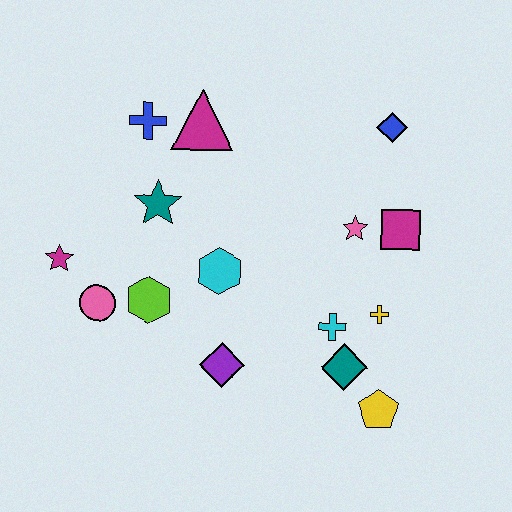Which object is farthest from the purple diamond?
The blue diamond is farthest from the purple diamond.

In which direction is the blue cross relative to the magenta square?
The blue cross is to the left of the magenta square.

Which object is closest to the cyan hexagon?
The lime hexagon is closest to the cyan hexagon.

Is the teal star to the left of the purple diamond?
Yes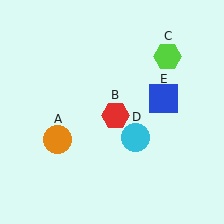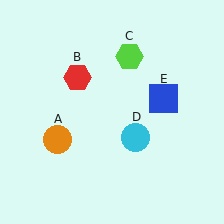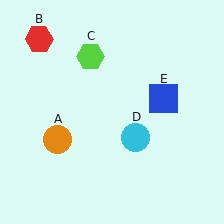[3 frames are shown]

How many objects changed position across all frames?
2 objects changed position: red hexagon (object B), lime hexagon (object C).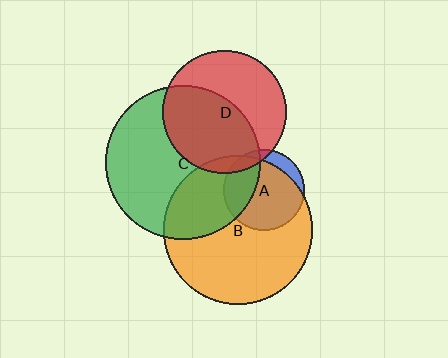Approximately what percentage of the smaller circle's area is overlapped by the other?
Approximately 5%.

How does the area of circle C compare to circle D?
Approximately 1.6 times.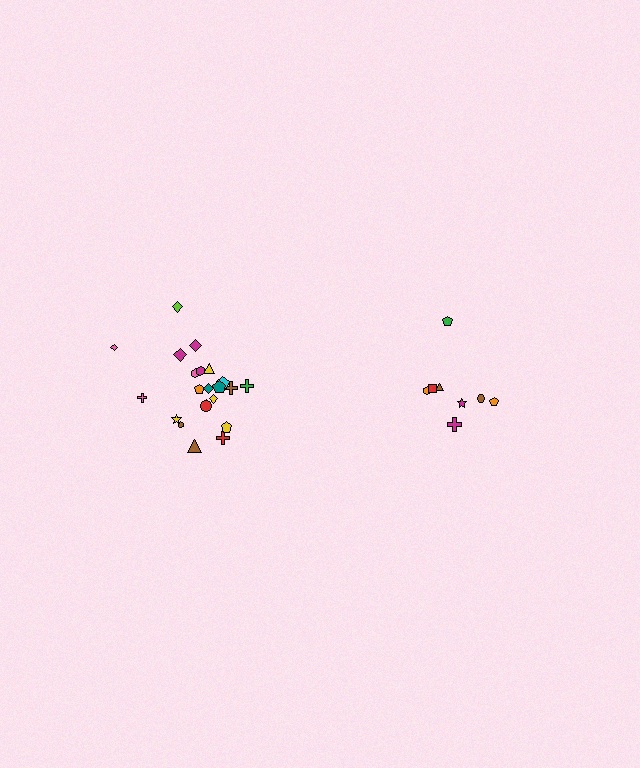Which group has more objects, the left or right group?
The left group.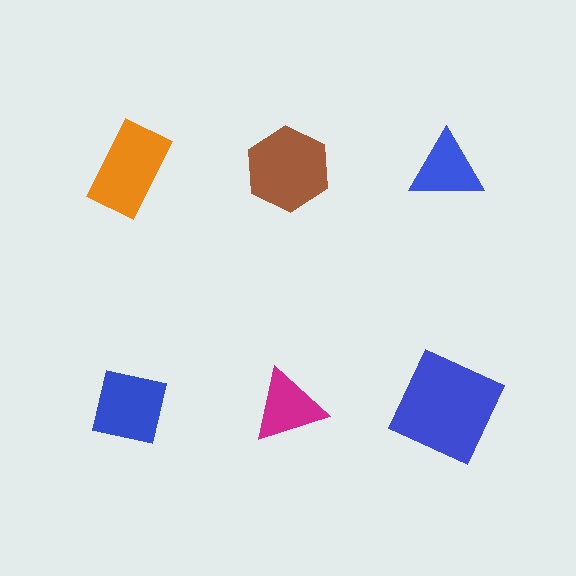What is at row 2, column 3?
A blue square.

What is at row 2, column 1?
A blue square.